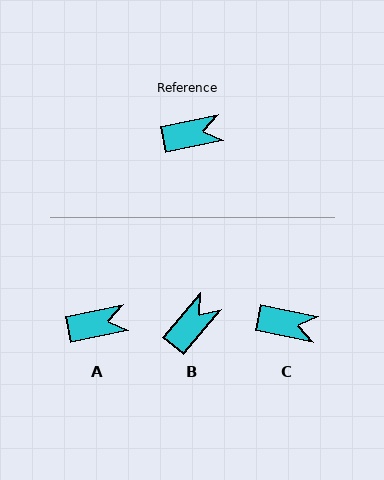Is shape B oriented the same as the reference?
No, it is off by about 39 degrees.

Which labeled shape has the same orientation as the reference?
A.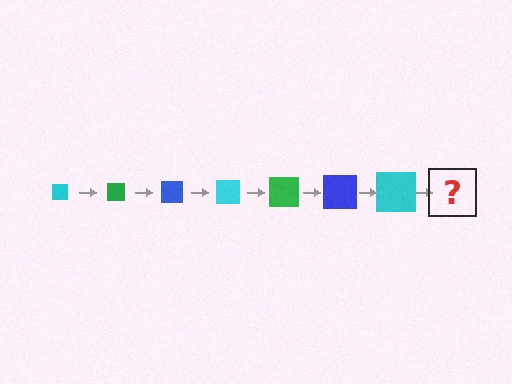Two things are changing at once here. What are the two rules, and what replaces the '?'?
The two rules are that the square grows larger each step and the color cycles through cyan, green, and blue. The '?' should be a green square, larger than the previous one.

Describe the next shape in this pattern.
It should be a green square, larger than the previous one.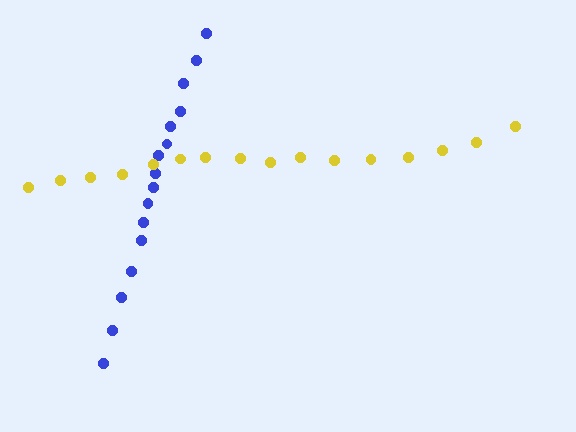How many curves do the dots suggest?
There are 2 distinct paths.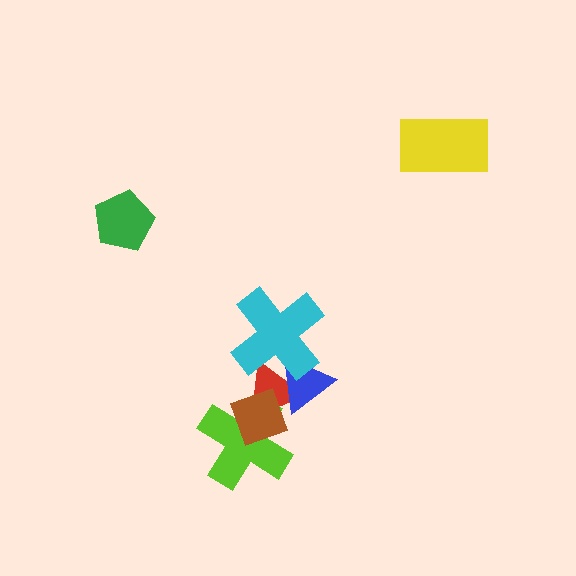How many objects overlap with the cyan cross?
2 objects overlap with the cyan cross.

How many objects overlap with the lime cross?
2 objects overlap with the lime cross.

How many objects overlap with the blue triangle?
3 objects overlap with the blue triangle.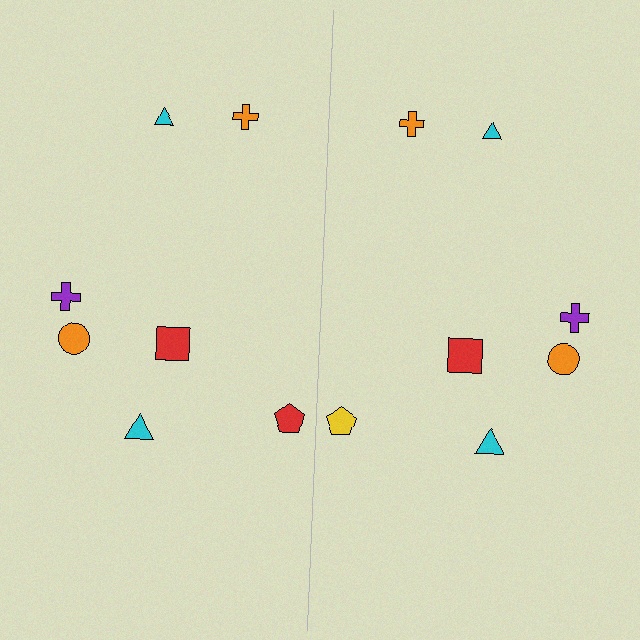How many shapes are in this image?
There are 14 shapes in this image.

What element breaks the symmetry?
The yellow pentagon on the right side breaks the symmetry — its mirror counterpart is red.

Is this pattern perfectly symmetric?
No, the pattern is not perfectly symmetric. The yellow pentagon on the right side breaks the symmetry — its mirror counterpart is red.